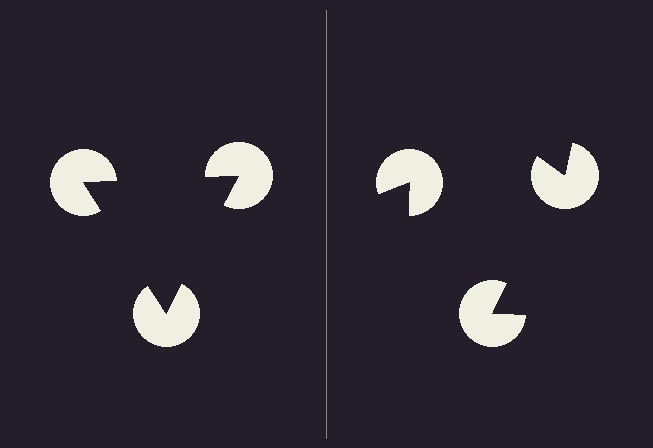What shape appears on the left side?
An illusory triangle.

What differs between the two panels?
The pac-man discs are positioned identically on both sides; only the wedge orientations differ. On the left they align to a triangle; on the right they are misaligned.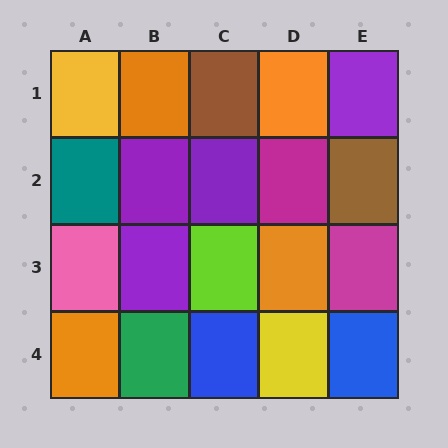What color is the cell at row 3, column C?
Lime.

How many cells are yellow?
2 cells are yellow.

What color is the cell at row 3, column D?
Orange.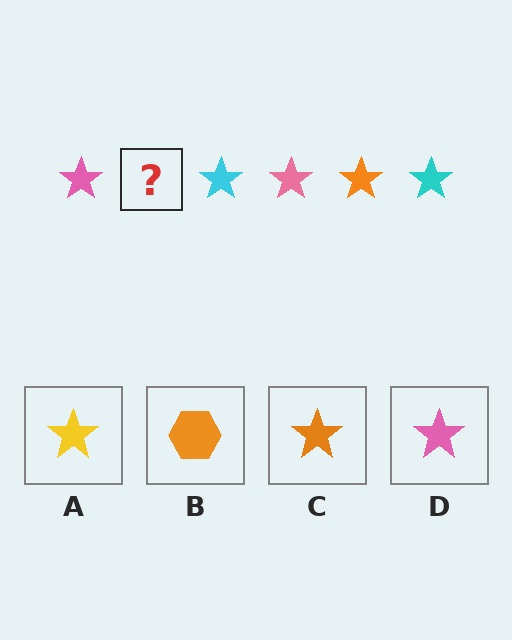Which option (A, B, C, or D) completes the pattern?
C.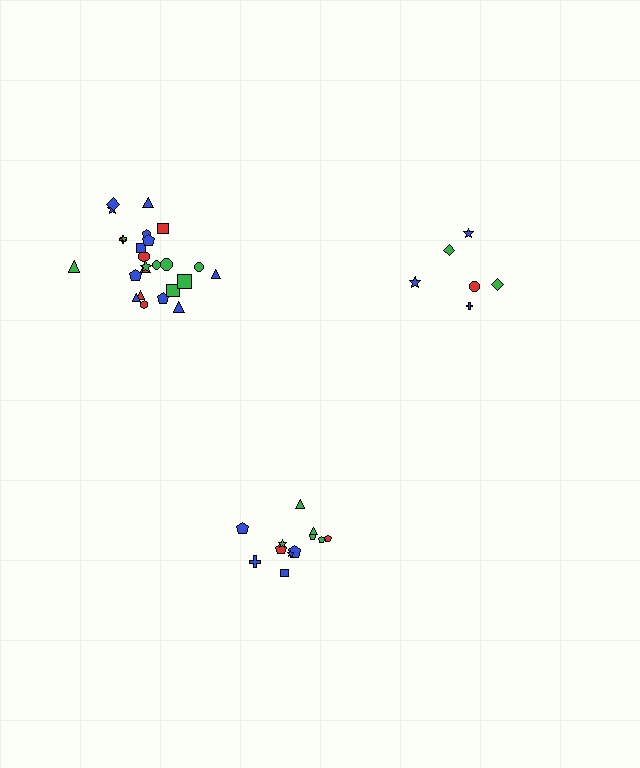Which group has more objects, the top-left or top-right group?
The top-left group.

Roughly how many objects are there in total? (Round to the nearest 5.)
Roughly 45 objects in total.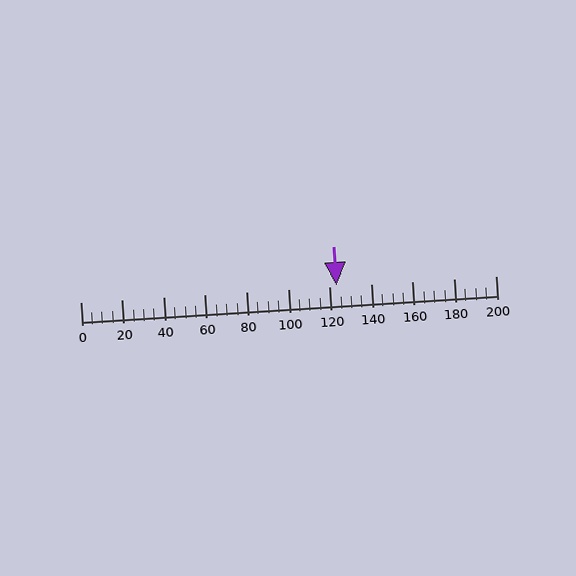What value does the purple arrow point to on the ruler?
The purple arrow points to approximately 123.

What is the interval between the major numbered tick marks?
The major tick marks are spaced 20 units apart.